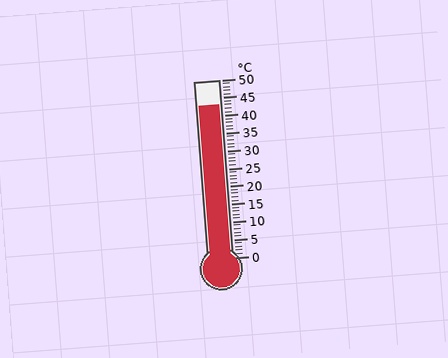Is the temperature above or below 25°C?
The temperature is above 25°C.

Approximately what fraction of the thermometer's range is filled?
The thermometer is filled to approximately 85% of its range.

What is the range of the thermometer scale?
The thermometer scale ranges from 0°C to 50°C.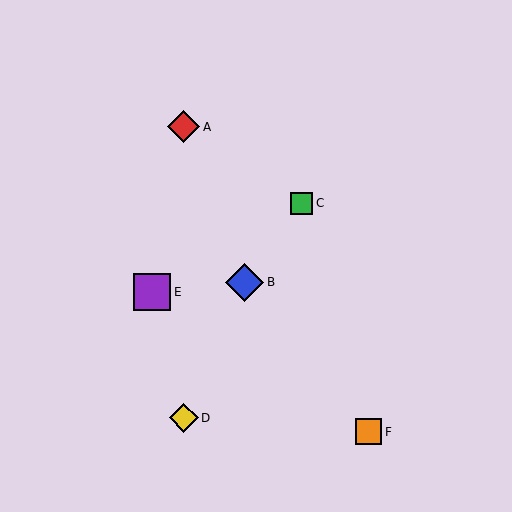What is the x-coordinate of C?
Object C is at x≈302.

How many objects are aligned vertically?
2 objects (A, D) are aligned vertically.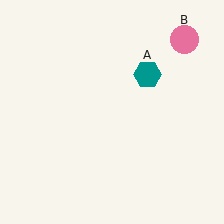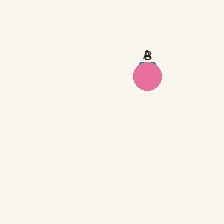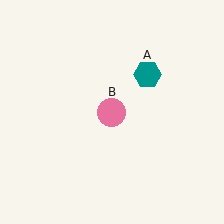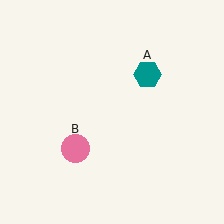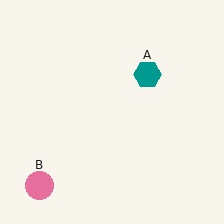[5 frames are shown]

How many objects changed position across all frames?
1 object changed position: pink circle (object B).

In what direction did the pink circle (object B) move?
The pink circle (object B) moved down and to the left.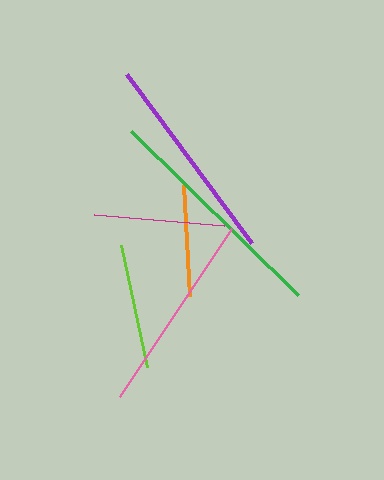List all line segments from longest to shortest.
From longest to shortest: green, purple, pink, magenta, lime, orange.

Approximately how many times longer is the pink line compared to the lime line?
The pink line is approximately 1.6 times the length of the lime line.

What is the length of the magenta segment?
The magenta segment is approximately 131 pixels long.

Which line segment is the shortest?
The orange line is the shortest at approximately 111 pixels.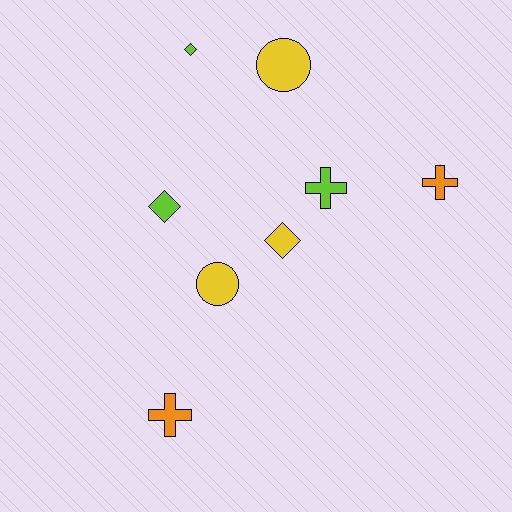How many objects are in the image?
There are 8 objects.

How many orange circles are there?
There are no orange circles.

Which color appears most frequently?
Yellow, with 3 objects.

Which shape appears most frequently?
Diamond, with 3 objects.